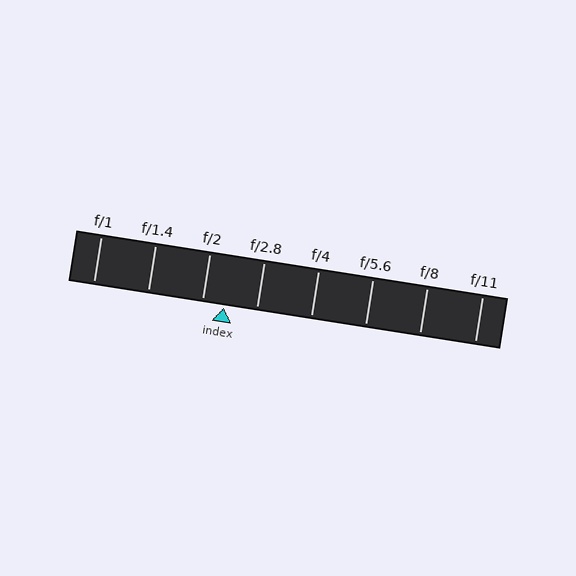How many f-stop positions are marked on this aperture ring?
There are 8 f-stop positions marked.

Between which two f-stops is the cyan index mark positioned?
The index mark is between f/2 and f/2.8.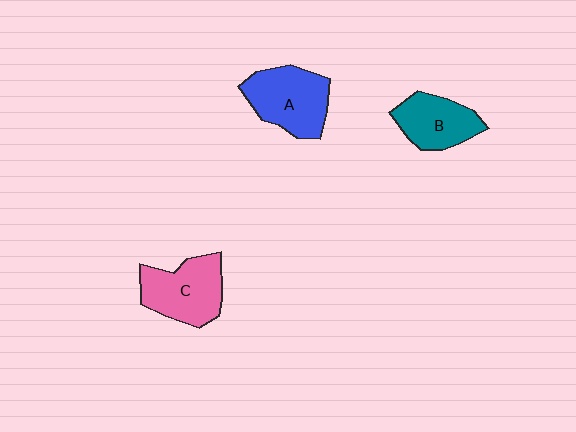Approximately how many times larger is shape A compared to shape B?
Approximately 1.3 times.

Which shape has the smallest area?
Shape B (teal).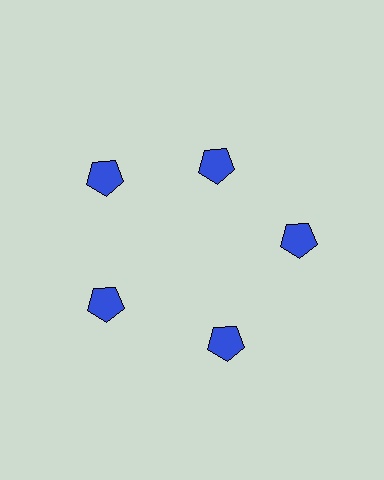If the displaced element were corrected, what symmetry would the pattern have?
It would have 5-fold rotational symmetry — the pattern would map onto itself every 72 degrees.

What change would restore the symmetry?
The symmetry would be restored by moving it outward, back onto the ring so that all 5 pentagons sit at equal angles and equal distance from the center.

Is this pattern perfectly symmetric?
No. The 5 blue pentagons are arranged in a ring, but one element near the 1 o'clock position is pulled inward toward the center, breaking the 5-fold rotational symmetry.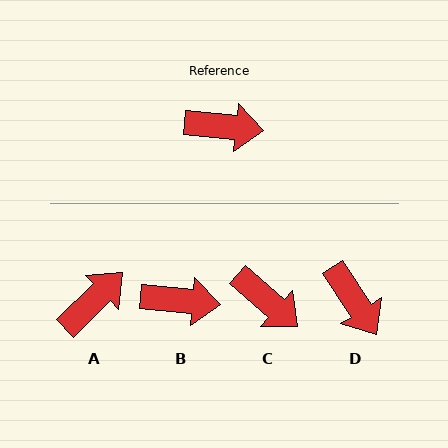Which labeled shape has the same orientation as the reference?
B.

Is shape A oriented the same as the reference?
No, it is off by about 50 degrees.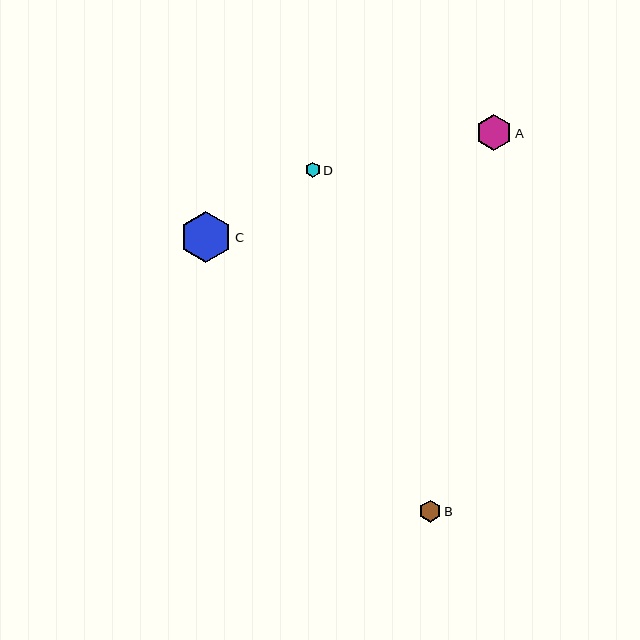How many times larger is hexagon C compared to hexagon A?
Hexagon C is approximately 1.4 times the size of hexagon A.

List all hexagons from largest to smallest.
From largest to smallest: C, A, B, D.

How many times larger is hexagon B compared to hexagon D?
Hexagon B is approximately 1.5 times the size of hexagon D.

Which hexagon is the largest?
Hexagon C is the largest with a size of approximately 52 pixels.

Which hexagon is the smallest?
Hexagon D is the smallest with a size of approximately 15 pixels.